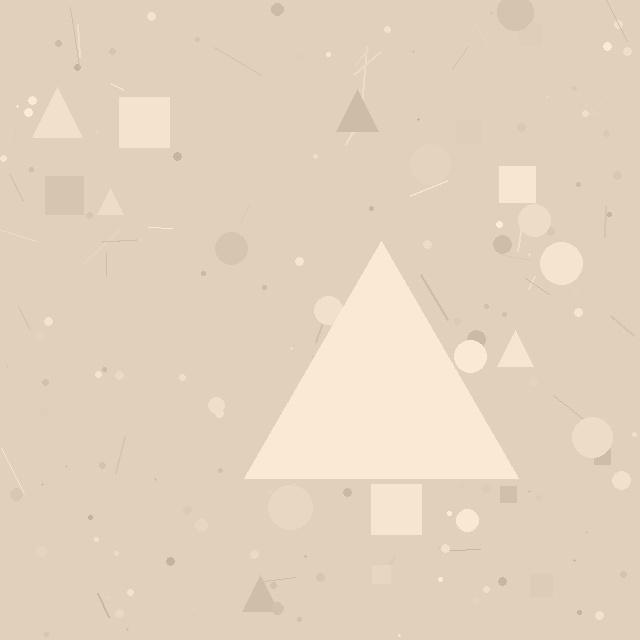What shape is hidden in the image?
A triangle is hidden in the image.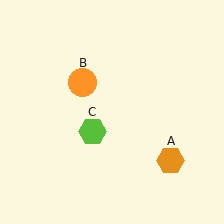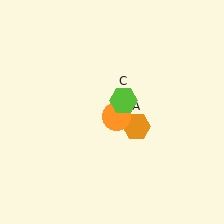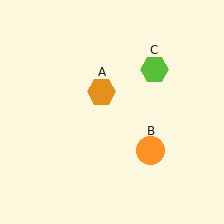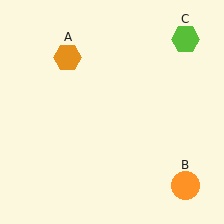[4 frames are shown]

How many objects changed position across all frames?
3 objects changed position: orange hexagon (object A), orange circle (object B), lime hexagon (object C).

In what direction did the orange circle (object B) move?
The orange circle (object B) moved down and to the right.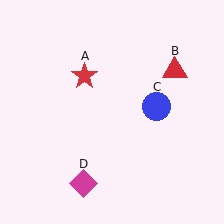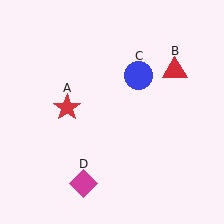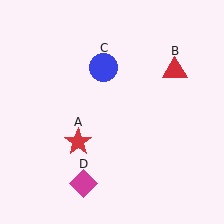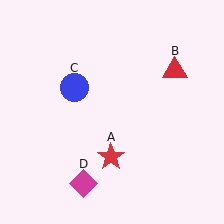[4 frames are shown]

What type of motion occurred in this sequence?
The red star (object A), blue circle (object C) rotated counterclockwise around the center of the scene.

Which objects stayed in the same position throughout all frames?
Red triangle (object B) and magenta diamond (object D) remained stationary.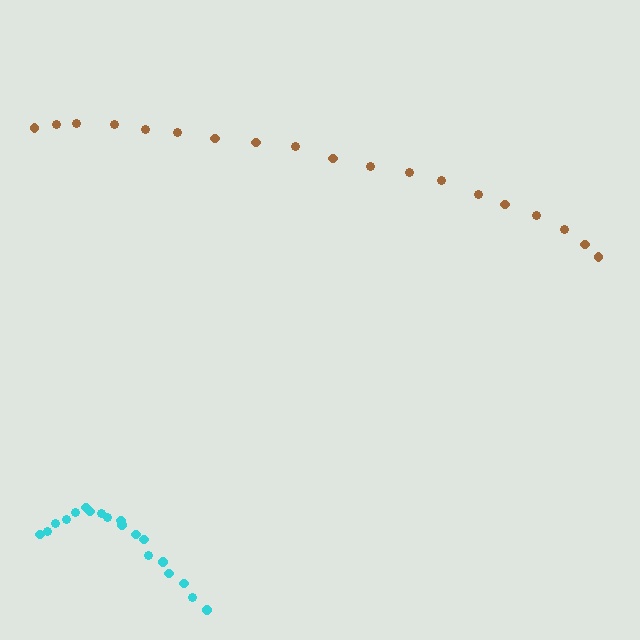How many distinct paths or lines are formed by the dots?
There are 2 distinct paths.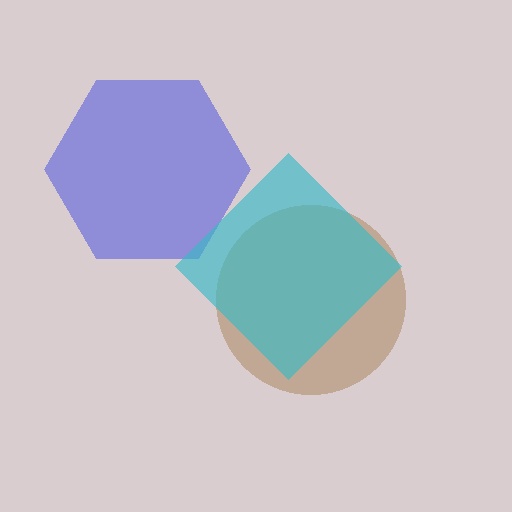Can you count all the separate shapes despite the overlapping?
Yes, there are 3 separate shapes.